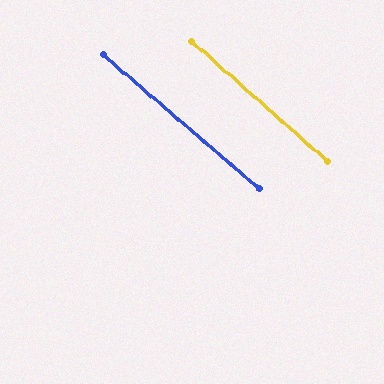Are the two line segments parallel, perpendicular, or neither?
Parallel — their directions differ by only 0.8°.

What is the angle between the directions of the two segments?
Approximately 1 degree.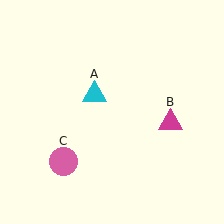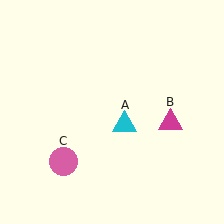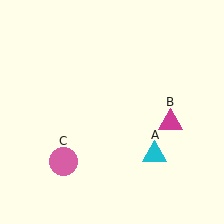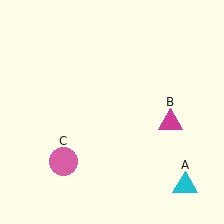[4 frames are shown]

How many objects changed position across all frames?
1 object changed position: cyan triangle (object A).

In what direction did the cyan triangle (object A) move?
The cyan triangle (object A) moved down and to the right.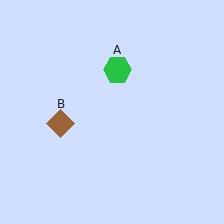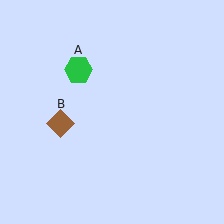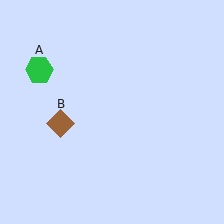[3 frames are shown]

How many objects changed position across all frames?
1 object changed position: green hexagon (object A).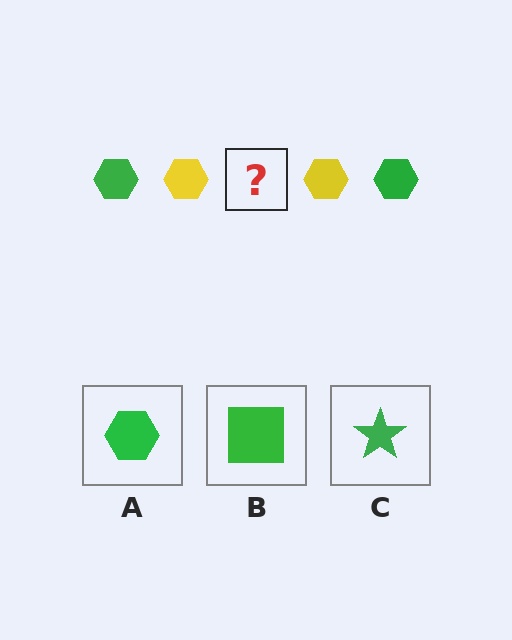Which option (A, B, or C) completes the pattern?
A.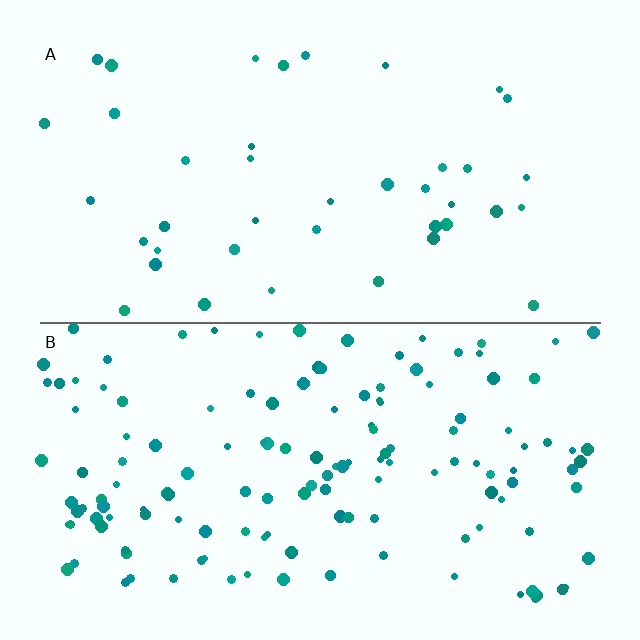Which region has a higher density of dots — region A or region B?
B (the bottom).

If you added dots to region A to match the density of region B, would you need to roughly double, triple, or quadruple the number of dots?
Approximately quadruple.